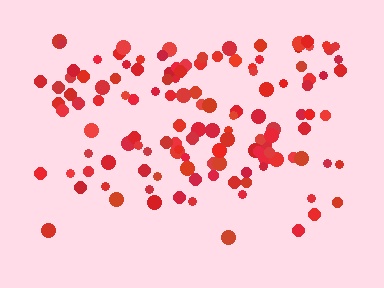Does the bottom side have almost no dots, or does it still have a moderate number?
Still a moderate number, just noticeably fewer than the top.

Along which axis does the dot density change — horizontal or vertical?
Vertical.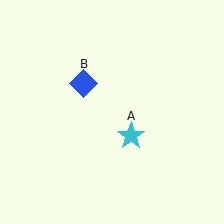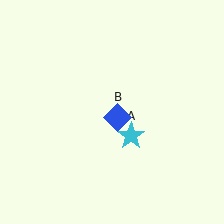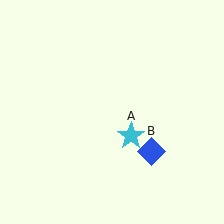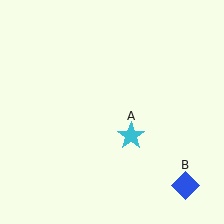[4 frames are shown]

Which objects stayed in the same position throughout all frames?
Cyan star (object A) remained stationary.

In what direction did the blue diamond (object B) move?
The blue diamond (object B) moved down and to the right.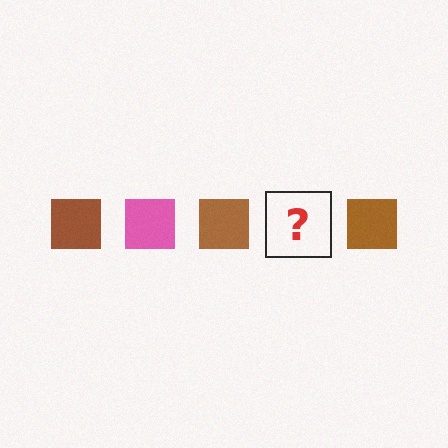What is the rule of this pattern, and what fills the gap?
The rule is that the pattern cycles through brown, pink squares. The gap should be filled with a pink square.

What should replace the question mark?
The question mark should be replaced with a pink square.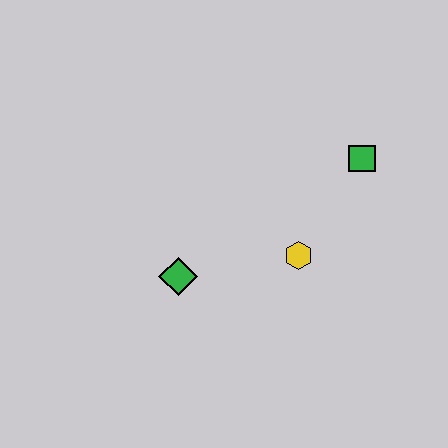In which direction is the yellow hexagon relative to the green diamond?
The yellow hexagon is to the right of the green diamond.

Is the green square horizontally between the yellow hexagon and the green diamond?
No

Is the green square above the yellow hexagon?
Yes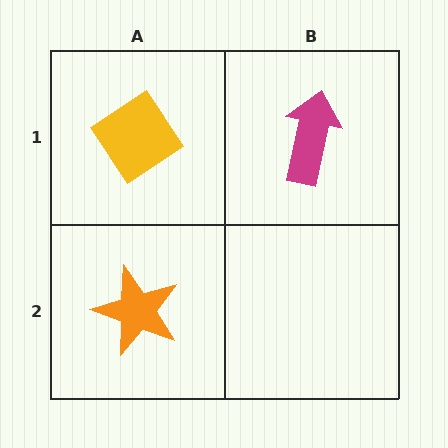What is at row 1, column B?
A magenta arrow.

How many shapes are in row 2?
1 shape.